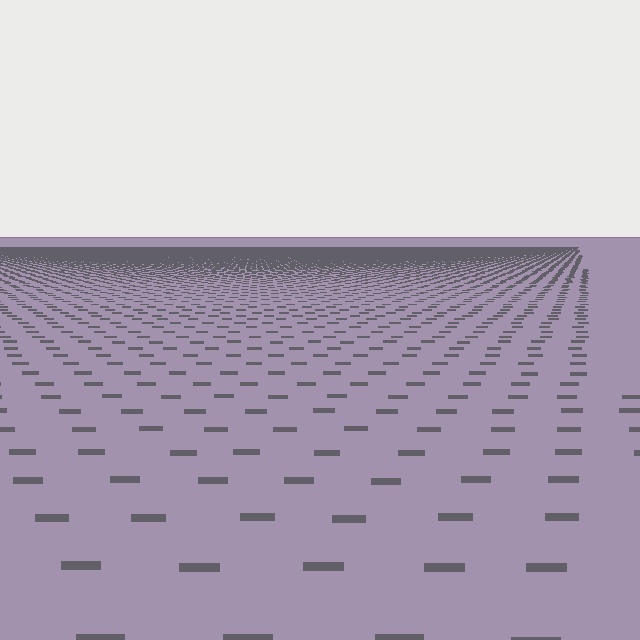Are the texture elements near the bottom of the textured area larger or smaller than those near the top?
Larger. Near the bottom, elements are closer to the viewer and appear at a bigger on-screen size.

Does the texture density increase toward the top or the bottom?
Density increases toward the top.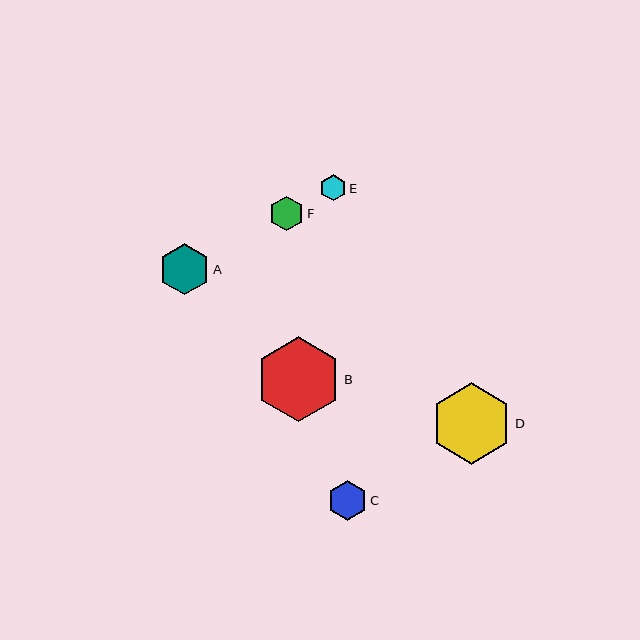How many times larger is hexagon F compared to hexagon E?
Hexagon F is approximately 1.3 times the size of hexagon E.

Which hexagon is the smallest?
Hexagon E is the smallest with a size of approximately 26 pixels.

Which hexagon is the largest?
Hexagon B is the largest with a size of approximately 85 pixels.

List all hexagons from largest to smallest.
From largest to smallest: B, D, A, C, F, E.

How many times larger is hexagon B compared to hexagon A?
Hexagon B is approximately 1.6 times the size of hexagon A.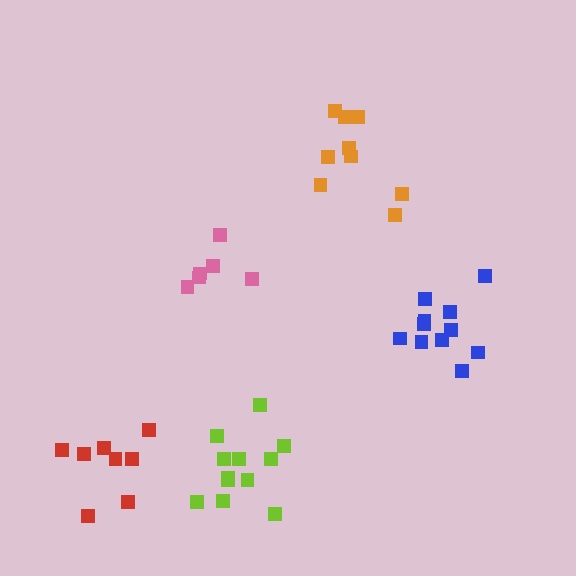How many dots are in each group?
Group 1: 11 dots, Group 2: 12 dots, Group 3: 6 dots, Group 4: 8 dots, Group 5: 9 dots (46 total).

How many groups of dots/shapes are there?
There are 5 groups.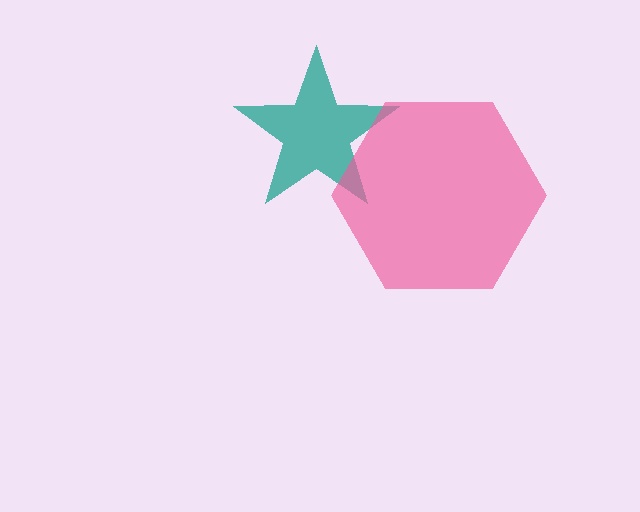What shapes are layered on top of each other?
The layered shapes are: a teal star, a pink hexagon.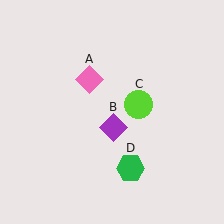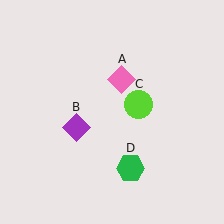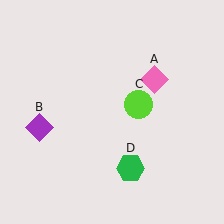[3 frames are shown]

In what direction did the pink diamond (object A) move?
The pink diamond (object A) moved right.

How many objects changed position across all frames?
2 objects changed position: pink diamond (object A), purple diamond (object B).